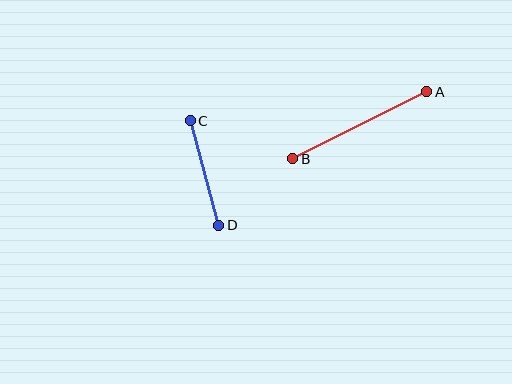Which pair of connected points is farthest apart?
Points A and B are farthest apart.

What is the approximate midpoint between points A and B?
The midpoint is at approximately (360, 125) pixels.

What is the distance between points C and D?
The distance is approximately 108 pixels.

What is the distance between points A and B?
The distance is approximately 150 pixels.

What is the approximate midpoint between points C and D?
The midpoint is at approximately (205, 173) pixels.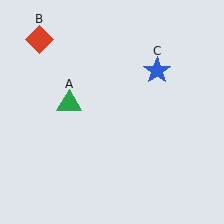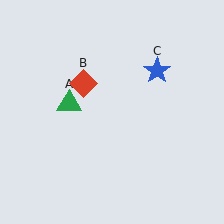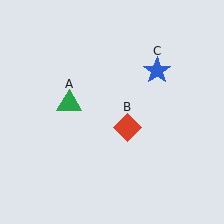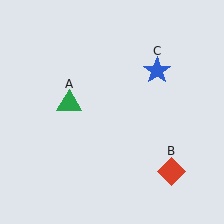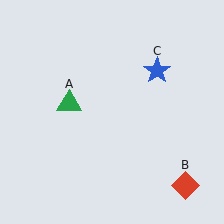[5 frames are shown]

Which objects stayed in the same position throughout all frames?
Green triangle (object A) and blue star (object C) remained stationary.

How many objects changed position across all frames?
1 object changed position: red diamond (object B).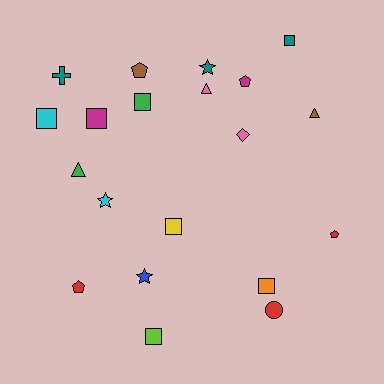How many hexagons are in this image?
There are no hexagons.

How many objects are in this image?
There are 20 objects.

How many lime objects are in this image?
There is 1 lime object.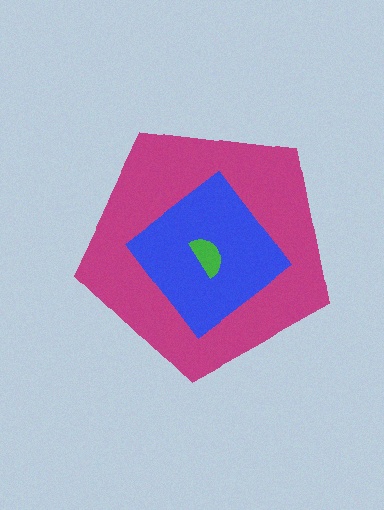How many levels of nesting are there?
3.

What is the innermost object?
The green semicircle.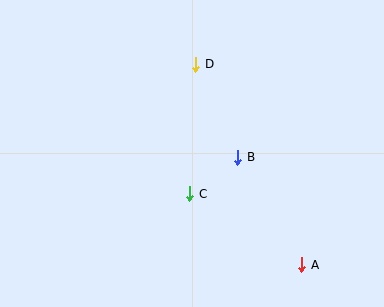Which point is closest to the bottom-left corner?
Point C is closest to the bottom-left corner.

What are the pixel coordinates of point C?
Point C is at (190, 194).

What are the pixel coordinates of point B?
Point B is at (238, 157).